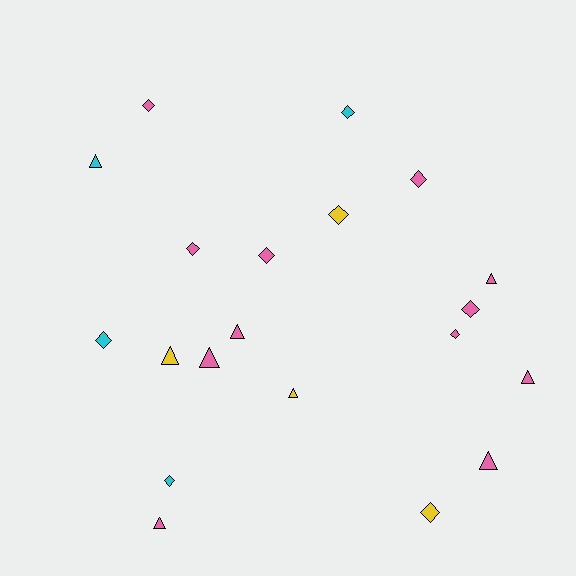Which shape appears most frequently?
Diamond, with 11 objects.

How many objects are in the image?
There are 20 objects.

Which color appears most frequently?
Pink, with 12 objects.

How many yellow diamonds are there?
There are 2 yellow diamonds.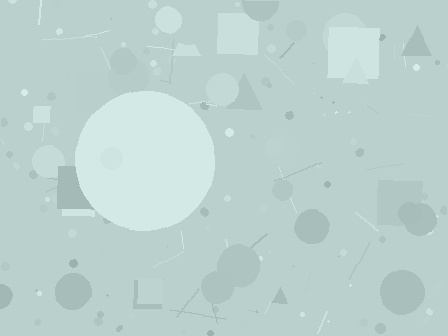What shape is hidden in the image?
A circle is hidden in the image.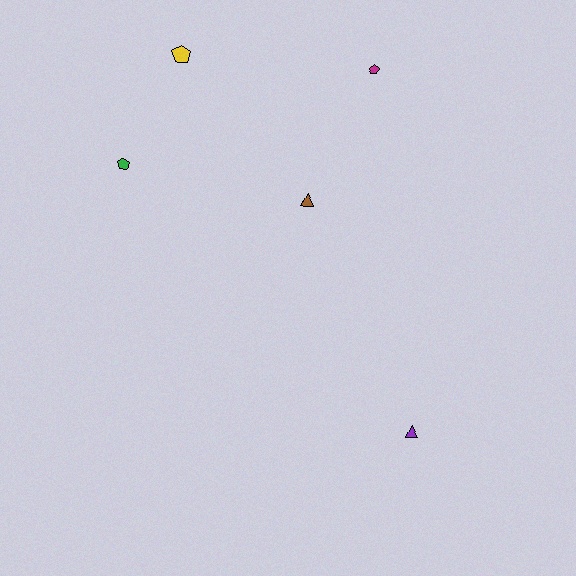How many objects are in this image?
There are 5 objects.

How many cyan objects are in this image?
There are no cyan objects.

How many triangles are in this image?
There are 2 triangles.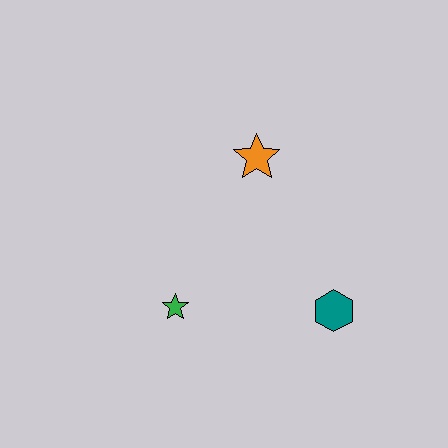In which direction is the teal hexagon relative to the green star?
The teal hexagon is to the right of the green star.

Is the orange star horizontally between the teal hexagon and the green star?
Yes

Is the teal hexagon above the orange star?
No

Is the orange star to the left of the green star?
No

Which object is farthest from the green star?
The orange star is farthest from the green star.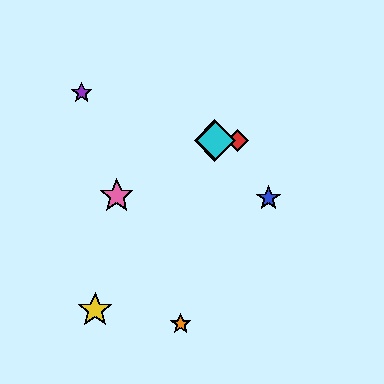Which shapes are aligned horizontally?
The red diamond, the green diamond, the cyan diamond are aligned horizontally.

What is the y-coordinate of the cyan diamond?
The cyan diamond is at y≈140.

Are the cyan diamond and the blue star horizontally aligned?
No, the cyan diamond is at y≈140 and the blue star is at y≈198.